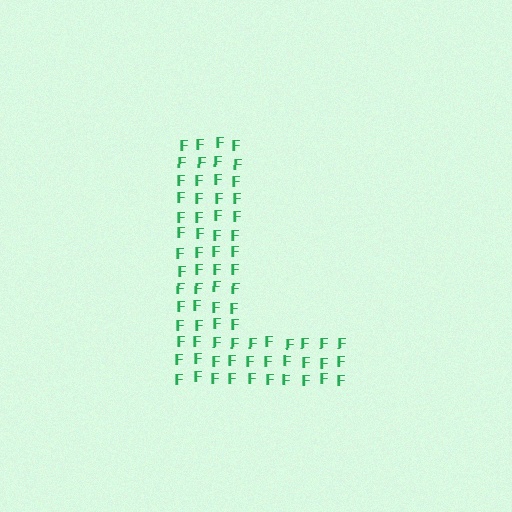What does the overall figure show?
The overall figure shows the letter L.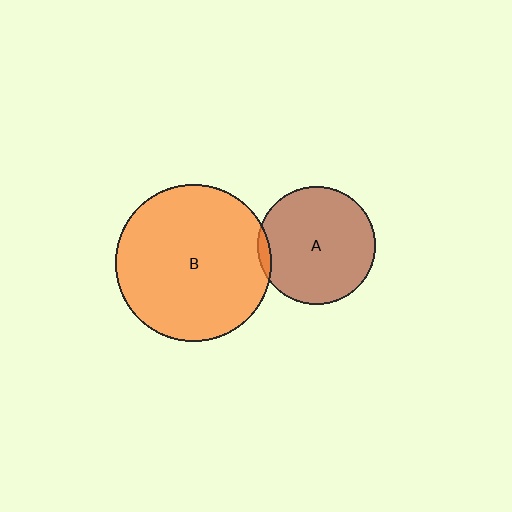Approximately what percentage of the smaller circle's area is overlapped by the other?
Approximately 5%.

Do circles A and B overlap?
Yes.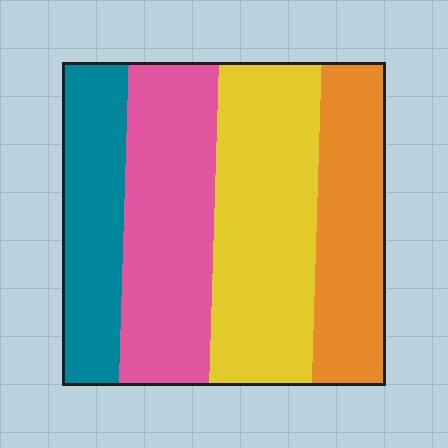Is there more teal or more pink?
Pink.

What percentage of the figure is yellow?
Yellow takes up about one third (1/3) of the figure.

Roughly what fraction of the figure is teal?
Teal covers around 20% of the figure.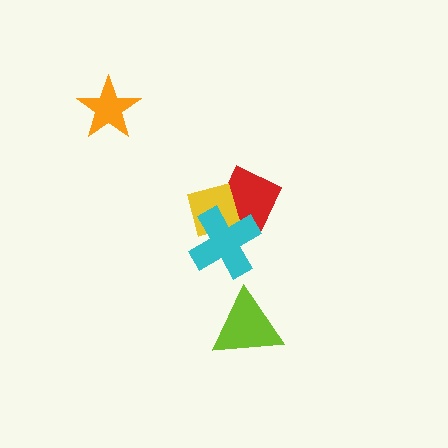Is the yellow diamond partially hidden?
Yes, it is partially covered by another shape.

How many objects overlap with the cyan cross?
2 objects overlap with the cyan cross.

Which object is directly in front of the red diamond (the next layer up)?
The yellow diamond is directly in front of the red diamond.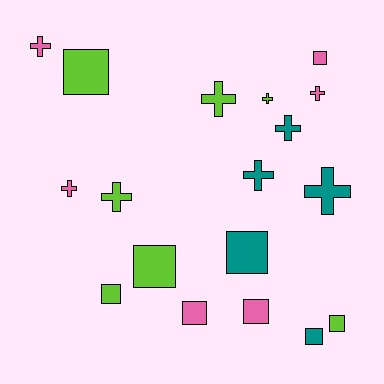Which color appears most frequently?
Lime, with 7 objects.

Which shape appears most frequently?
Cross, with 9 objects.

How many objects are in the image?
There are 18 objects.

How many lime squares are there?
There are 4 lime squares.